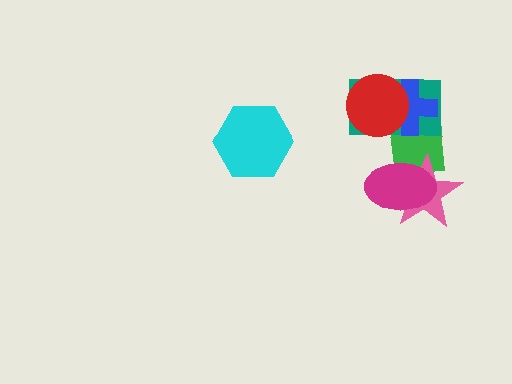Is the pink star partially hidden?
Yes, it is partially covered by another shape.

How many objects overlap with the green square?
5 objects overlap with the green square.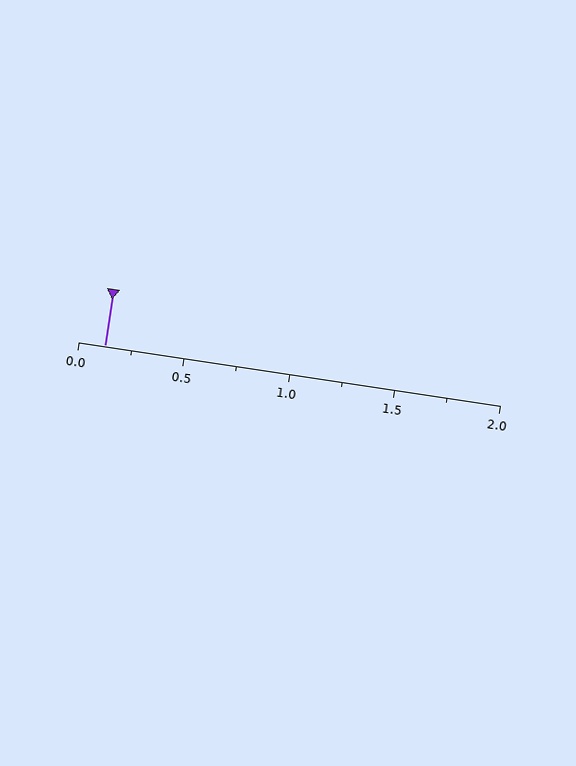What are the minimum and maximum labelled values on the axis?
The axis runs from 0.0 to 2.0.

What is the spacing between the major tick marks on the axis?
The major ticks are spaced 0.5 apart.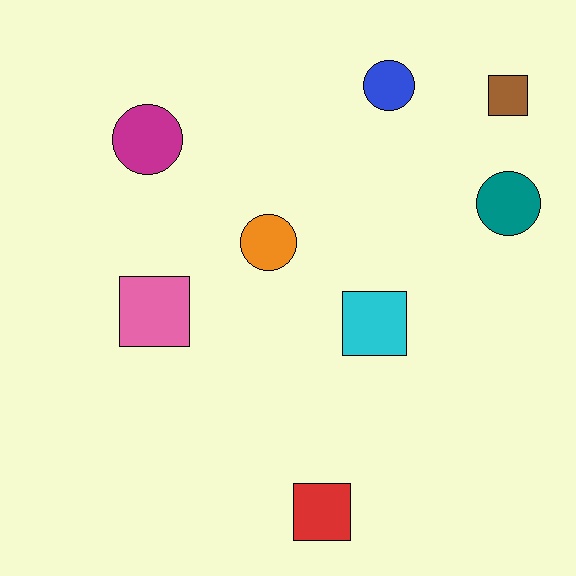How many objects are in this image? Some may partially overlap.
There are 8 objects.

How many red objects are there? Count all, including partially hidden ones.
There is 1 red object.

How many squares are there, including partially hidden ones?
There are 4 squares.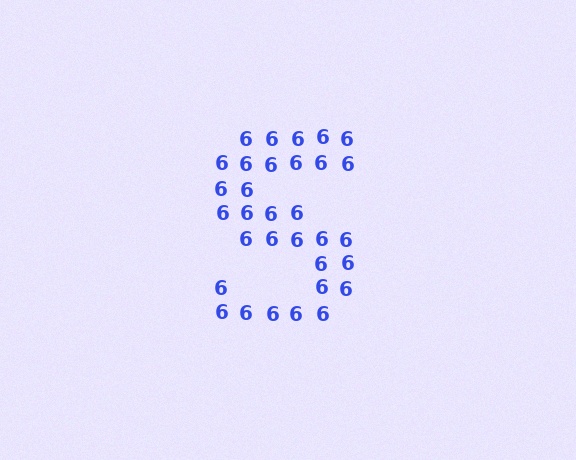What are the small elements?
The small elements are digit 6's.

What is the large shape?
The large shape is the letter S.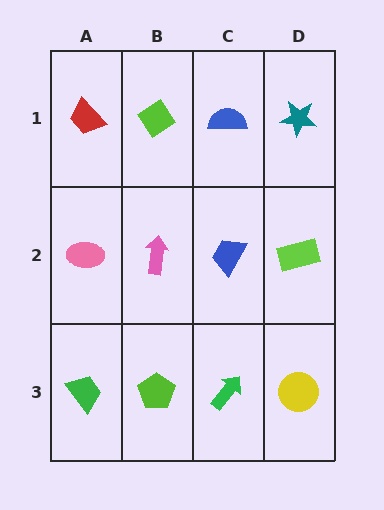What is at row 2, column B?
A pink arrow.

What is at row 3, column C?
A green arrow.